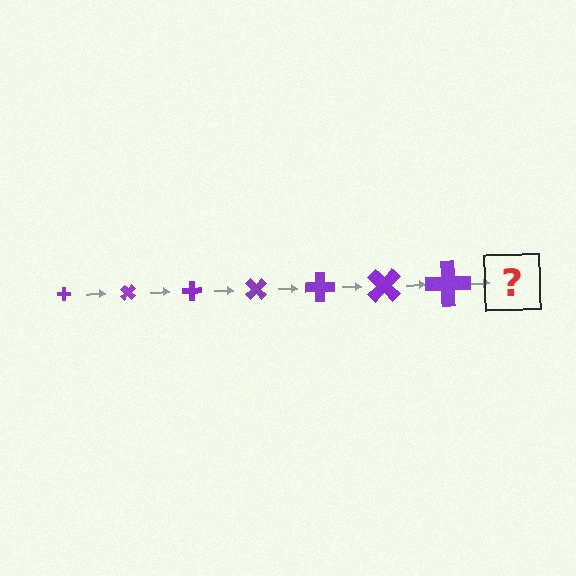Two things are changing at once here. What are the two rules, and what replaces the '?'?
The two rules are that the cross grows larger each step and it rotates 45 degrees each step. The '?' should be a cross, larger than the previous one and rotated 315 degrees from the start.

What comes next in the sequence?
The next element should be a cross, larger than the previous one and rotated 315 degrees from the start.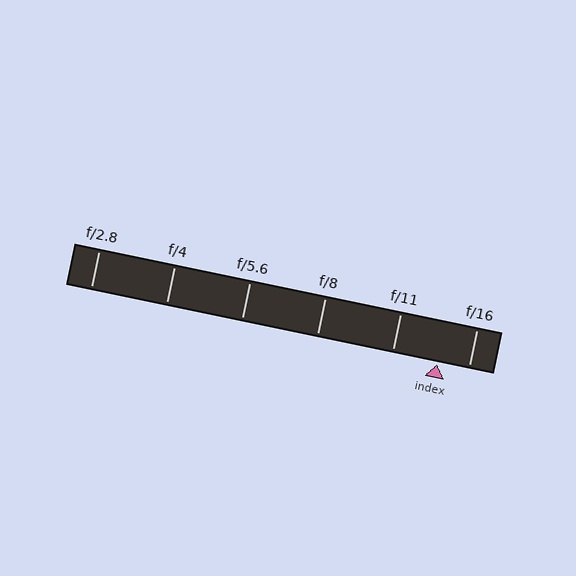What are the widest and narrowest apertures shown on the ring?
The widest aperture shown is f/2.8 and the narrowest is f/16.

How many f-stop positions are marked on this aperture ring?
There are 6 f-stop positions marked.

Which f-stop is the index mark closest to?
The index mark is closest to f/16.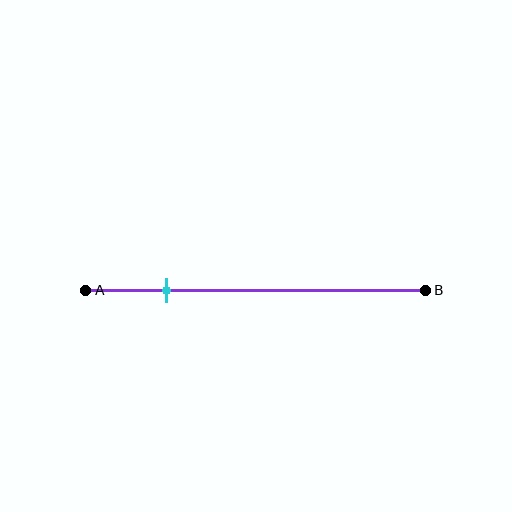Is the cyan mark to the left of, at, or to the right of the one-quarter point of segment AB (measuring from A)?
The cyan mark is approximately at the one-quarter point of segment AB.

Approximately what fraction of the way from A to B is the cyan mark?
The cyan mark is approximately 25% of the way from A to B.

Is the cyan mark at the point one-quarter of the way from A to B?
Yes, the mark is approximately at the one-quarter point.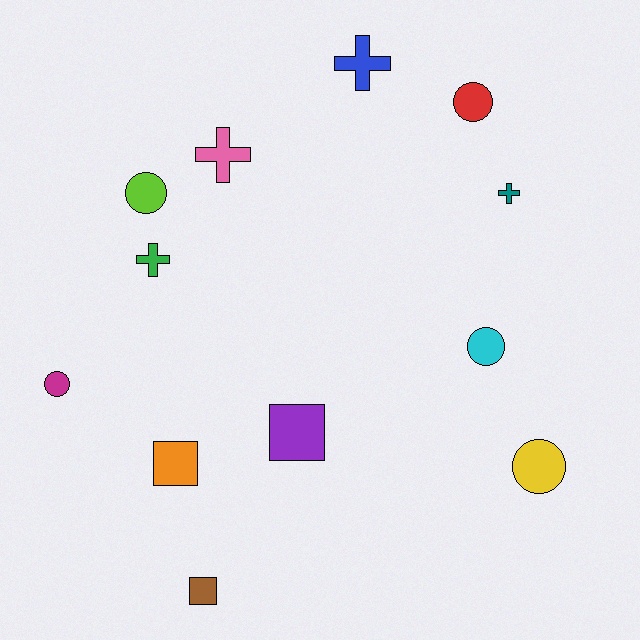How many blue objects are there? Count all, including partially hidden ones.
There is 1 blue object.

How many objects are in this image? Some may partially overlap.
There are 12 objects.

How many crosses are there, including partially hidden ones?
There are 4 crosses.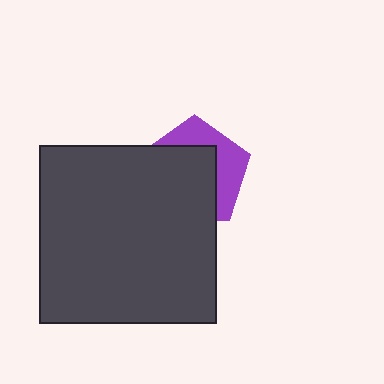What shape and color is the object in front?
The object in front is a dark gray square.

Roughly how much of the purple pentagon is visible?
A small part of it is visible (roughly 37%).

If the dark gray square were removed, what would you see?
You would see the complete purple pentagon.